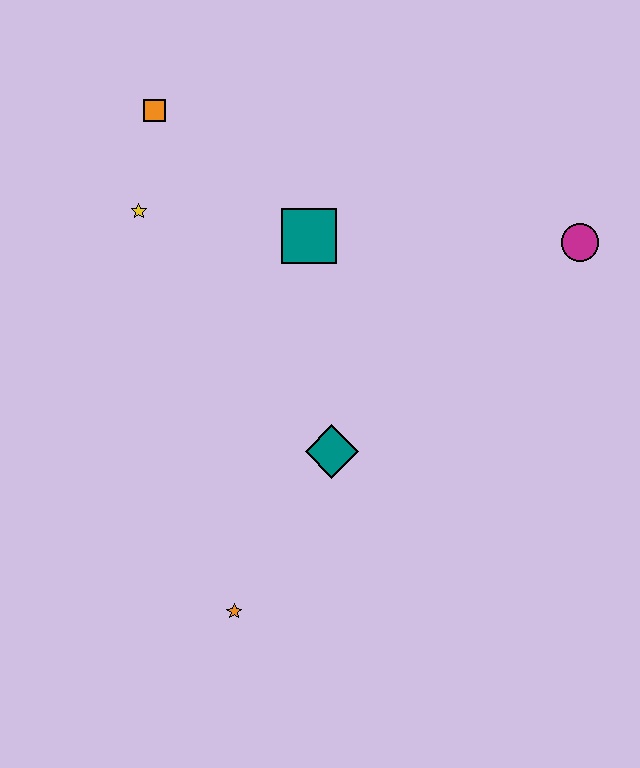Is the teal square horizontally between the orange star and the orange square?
No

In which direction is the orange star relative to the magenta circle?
The orange star is below the magenta circle.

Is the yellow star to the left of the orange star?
Yes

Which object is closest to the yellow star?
The orange square is closest to the yellow star.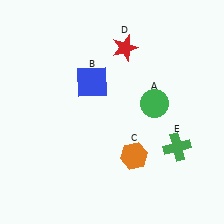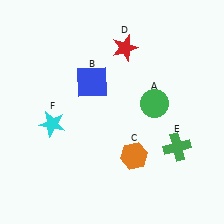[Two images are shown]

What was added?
A cyan star (F) was added in Image 2.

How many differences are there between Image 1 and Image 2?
There is 1 difference between the two images.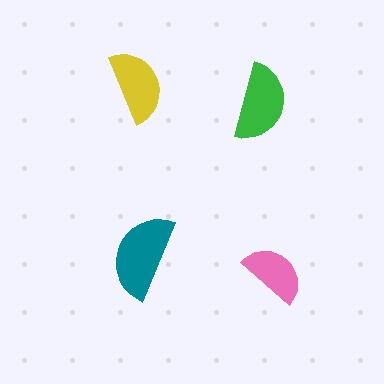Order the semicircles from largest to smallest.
the teal one, the green one, the yellow one, the pink one.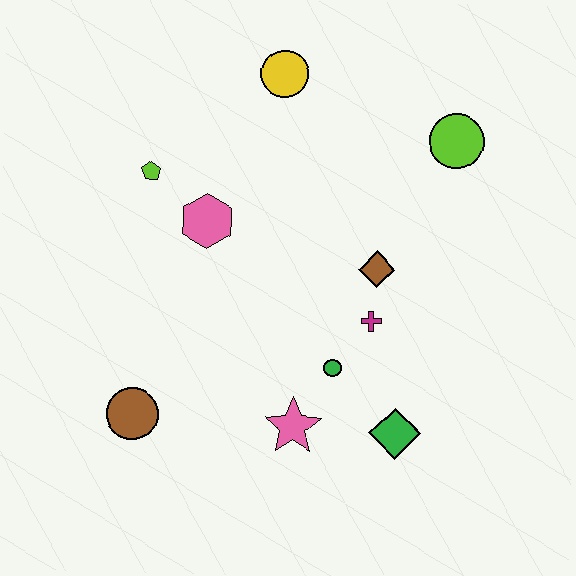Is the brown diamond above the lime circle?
No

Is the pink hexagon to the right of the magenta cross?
No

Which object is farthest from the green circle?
The yellow circle is farthest from the green circle.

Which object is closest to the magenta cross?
The brown diamond is closest to the magenta cross.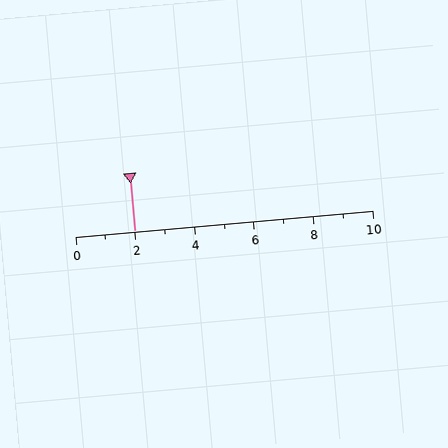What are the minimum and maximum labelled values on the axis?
The axis runs from 0 to 10.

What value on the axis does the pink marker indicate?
The marker indicates approximately 2.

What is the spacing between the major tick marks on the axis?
The major ticks are spaced 2 apart.